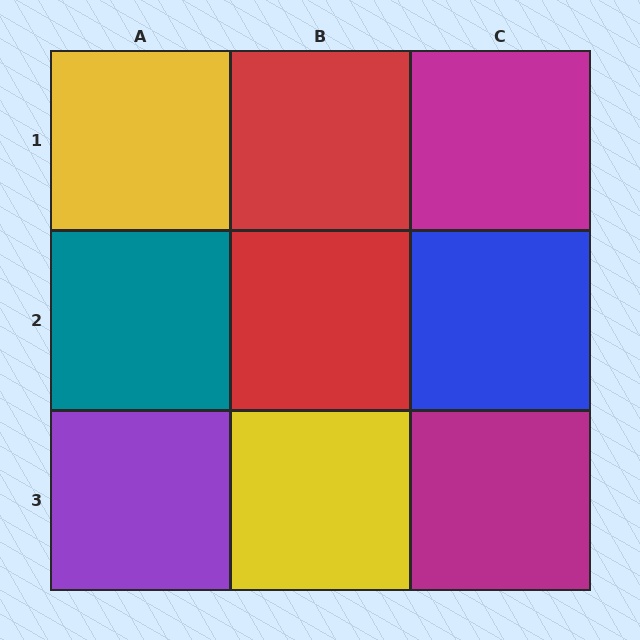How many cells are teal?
1 cell is teal.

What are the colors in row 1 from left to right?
Yellow, red, magenta.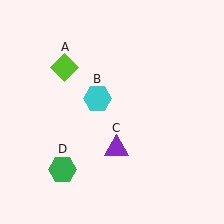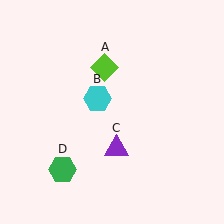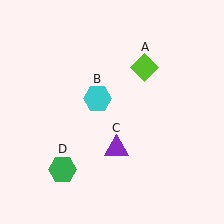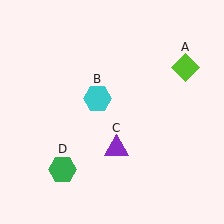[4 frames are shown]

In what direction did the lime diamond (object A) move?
The lime diamond (object A) moved right.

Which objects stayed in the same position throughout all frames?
Cyan hexagon (object B) and purple triangle (object C) and green hexagon (object D) remained stationary.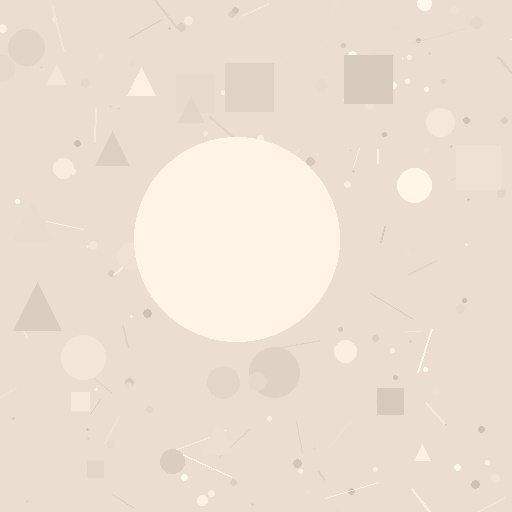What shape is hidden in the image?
A circle is hidden in the image.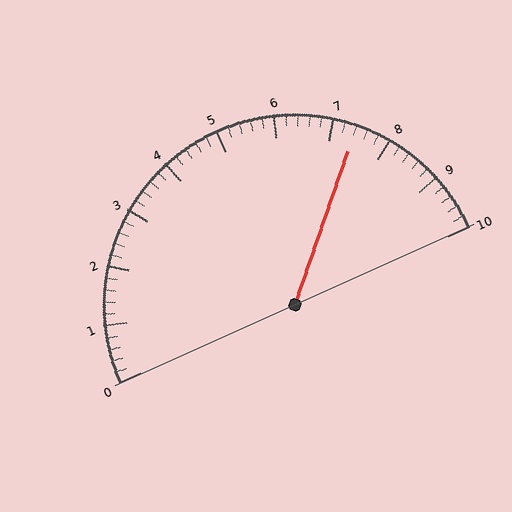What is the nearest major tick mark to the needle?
The nearest major tick mark is 7.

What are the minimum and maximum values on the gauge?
The gauge ranges from 0 to 10.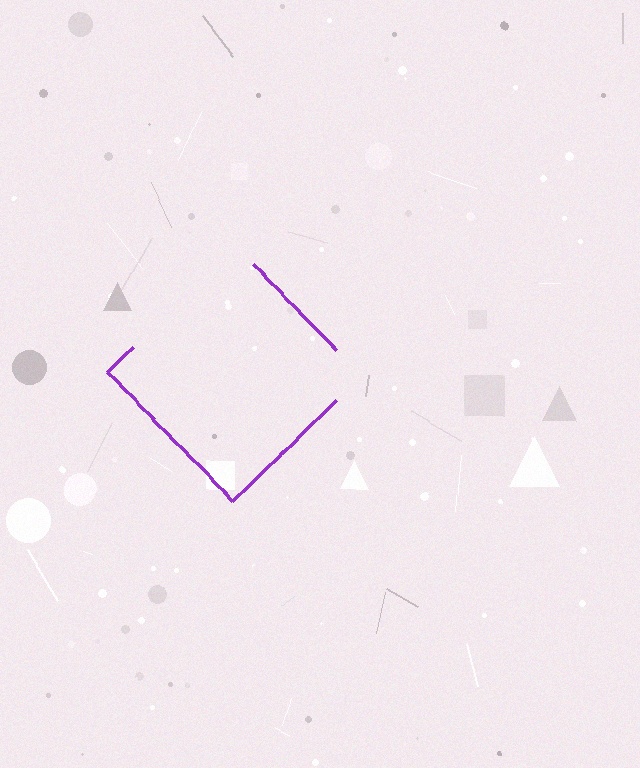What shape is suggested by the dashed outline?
The dashed outline suggests a diamond.